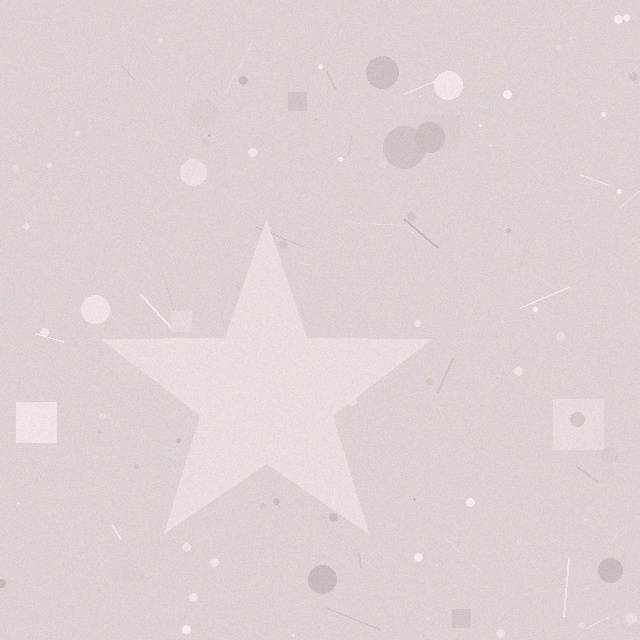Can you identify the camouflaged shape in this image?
The camouflaged shape is a star.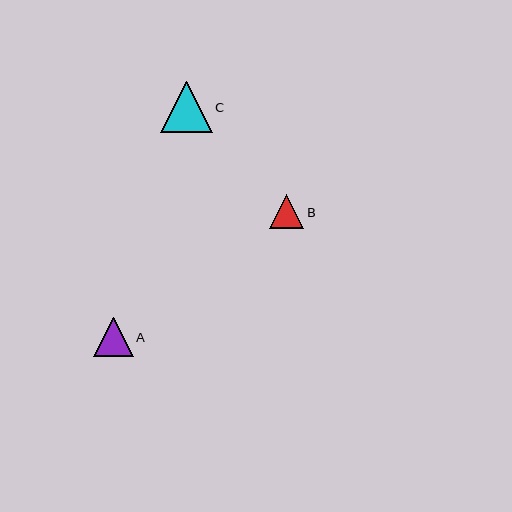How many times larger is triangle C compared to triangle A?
Triangle C is approximately 1.3 times the size of triangle A.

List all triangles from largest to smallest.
From largest to smallest: C, A, B.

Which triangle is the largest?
Triangle C is the largest with a size of approximately 52 pixels.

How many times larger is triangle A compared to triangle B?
Triangle A is approximately 1.2 times the size of triangle B.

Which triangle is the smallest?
Triangle B is the smallest with a size of approximately 34 pixels.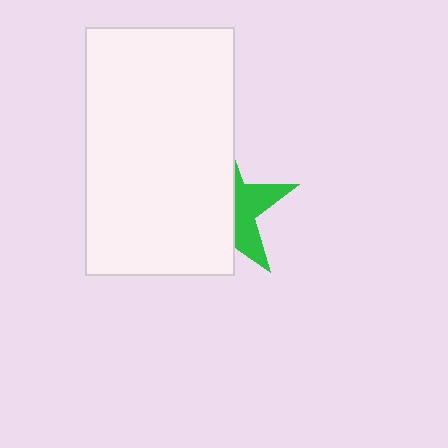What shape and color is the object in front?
The object in front is a white rectangle.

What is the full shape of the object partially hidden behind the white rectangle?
The partially hidden object is a green star.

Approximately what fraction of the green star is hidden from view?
Roughly 64% of the green star is hidden behind the white rectangle.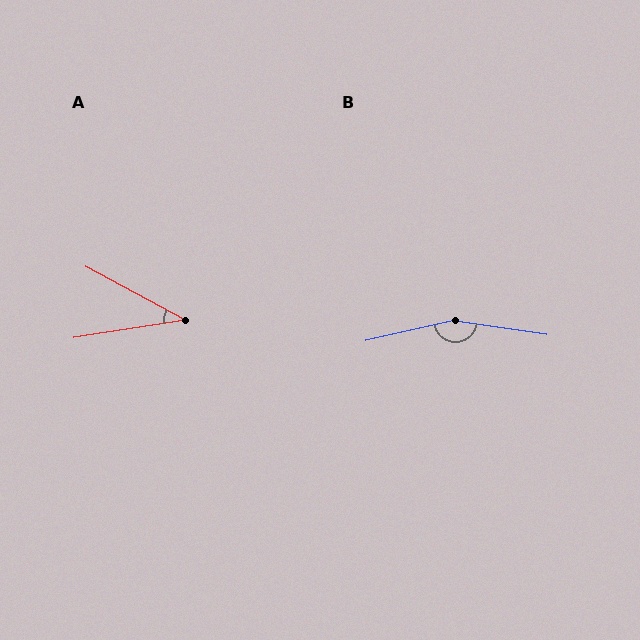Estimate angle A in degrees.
Approximately 37 degrees.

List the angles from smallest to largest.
A (37°), B (159°).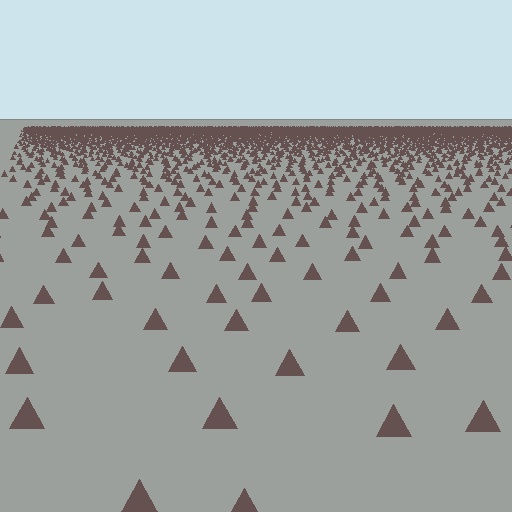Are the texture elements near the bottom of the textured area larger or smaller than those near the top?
Larger. Near the bottom, elements are closer to the viewer and appear at a bigger on-screen size.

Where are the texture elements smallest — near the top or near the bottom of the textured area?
Near the top.